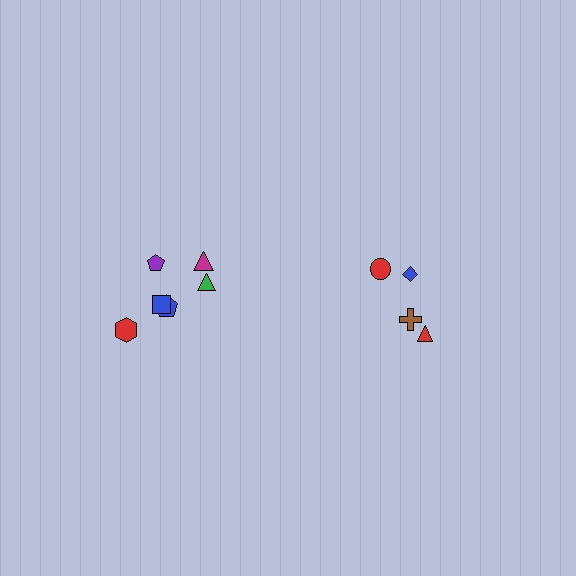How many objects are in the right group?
There are 4 objects.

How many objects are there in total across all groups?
There are 10 objects.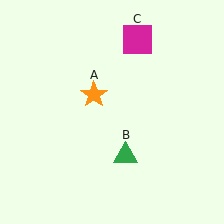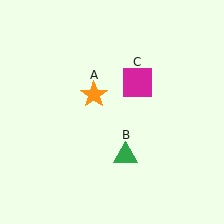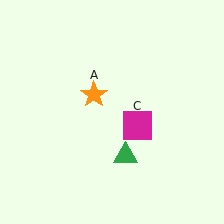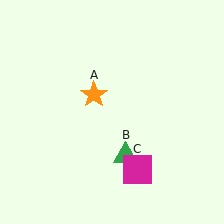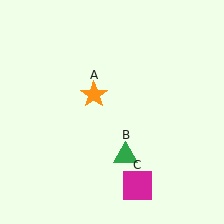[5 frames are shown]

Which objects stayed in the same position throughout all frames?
Orange star (object A) and green triangle (object B) remained stationary.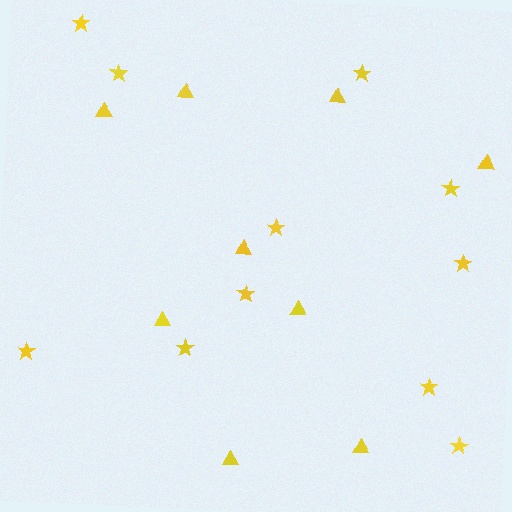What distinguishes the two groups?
There are 2 groups: one group of stars (11) and one group of triangles (9).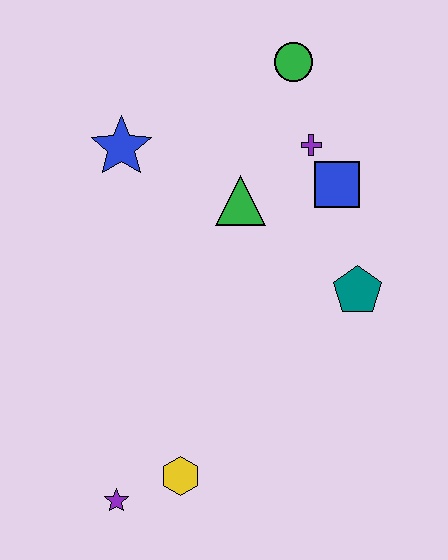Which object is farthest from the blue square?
The purple star is farthest from the blue square.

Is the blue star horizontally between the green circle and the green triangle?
No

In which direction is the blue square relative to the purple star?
The blue square is above the purple star.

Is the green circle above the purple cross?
Yes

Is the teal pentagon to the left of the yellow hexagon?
No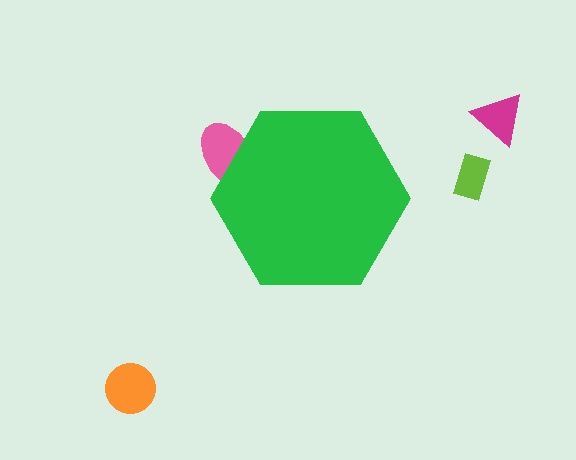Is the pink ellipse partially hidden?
Yes, the pink ellipse is partially hidden behind the green hexagon.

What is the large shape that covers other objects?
A green hexagon.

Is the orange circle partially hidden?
No, the orange circle is fully visible.